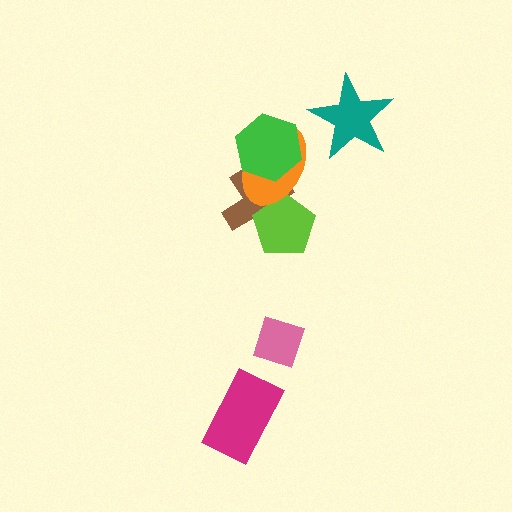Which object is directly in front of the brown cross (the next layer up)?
The lime pentagon is directly in front of the brown cross.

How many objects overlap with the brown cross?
3 objects overlap with the brown cross.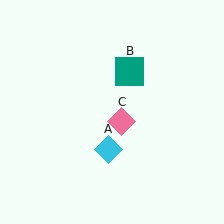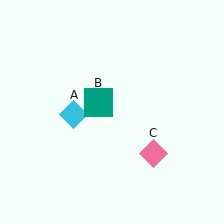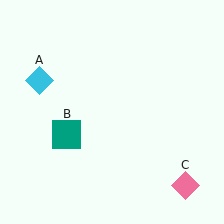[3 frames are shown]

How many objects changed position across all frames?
3 objects changed position: cyan diamond (object A), teal square (object B), pink diamond (object C).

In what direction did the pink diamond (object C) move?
The pink diamond (object C) moved down and to the right.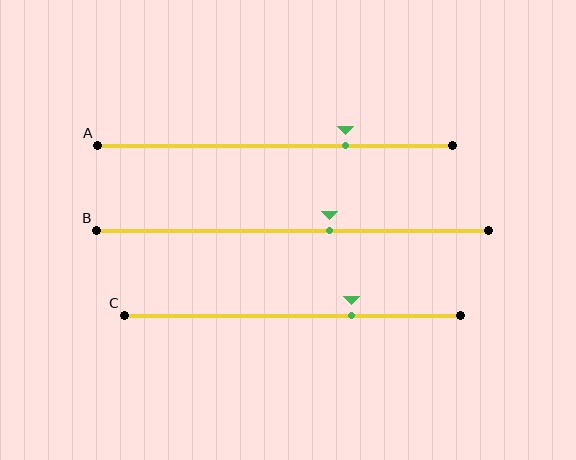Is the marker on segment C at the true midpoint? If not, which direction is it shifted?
No, the marker on segment C is shifted to the right by about 17% of the segment length.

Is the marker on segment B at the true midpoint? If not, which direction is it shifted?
No, the marker on segment B is shifted to the right by about 9% of the segment length.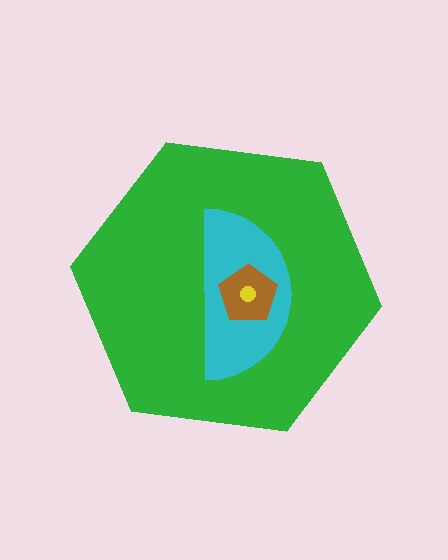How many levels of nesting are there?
4.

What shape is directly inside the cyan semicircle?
The brown pentagon.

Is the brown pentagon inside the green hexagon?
Yes.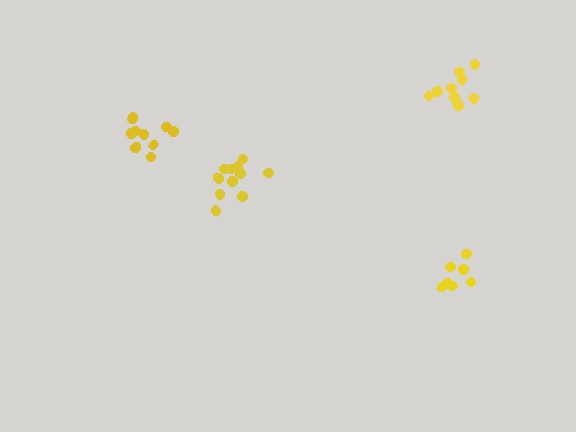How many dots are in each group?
Group 1: 9 dots, Group 2: 7 dots, Group 3: 10 dots, Group 4: 11 dots (37 total).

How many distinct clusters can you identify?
There are 4 distinct clusters.